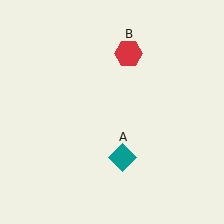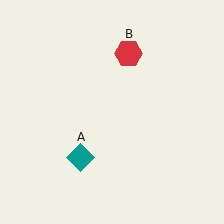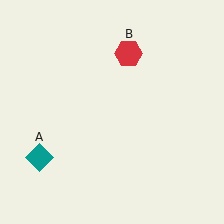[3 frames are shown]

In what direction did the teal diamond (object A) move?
The teal diamond (object A) moved left.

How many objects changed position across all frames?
1 object changed position: teal diamond (object A).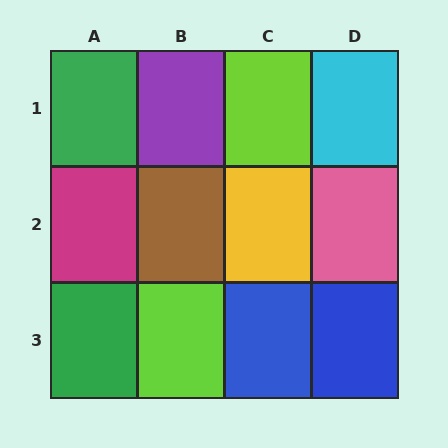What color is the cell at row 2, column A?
Magenta.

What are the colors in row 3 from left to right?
Green, lime, blue, blue.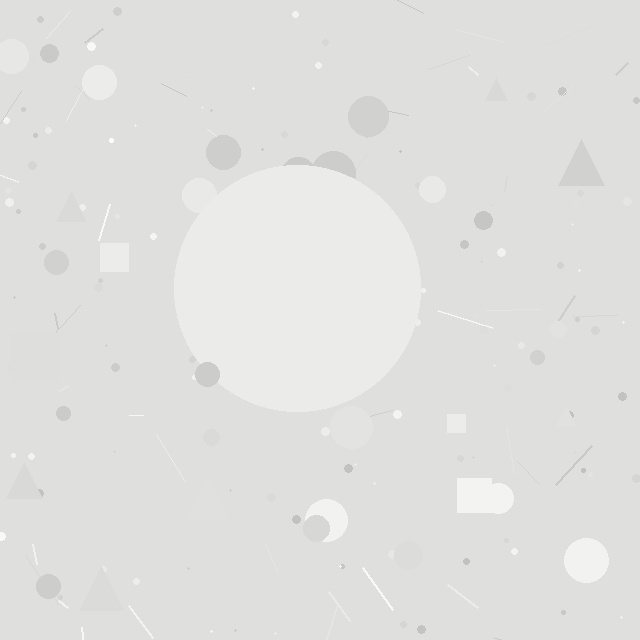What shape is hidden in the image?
A circle is hidden in the image.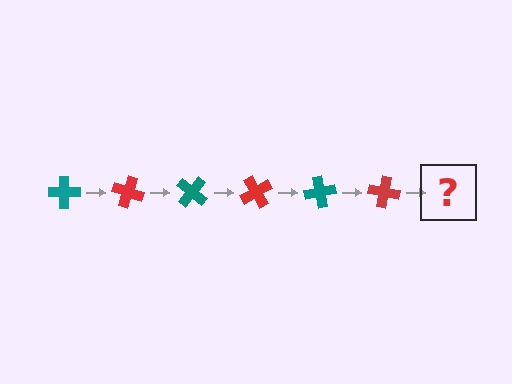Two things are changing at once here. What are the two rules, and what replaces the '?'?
The two rules are that it rotates 20 degrees each step and the color cycles through teal and red. The '?' should be a teal cross, rotated 120 degrees from the start.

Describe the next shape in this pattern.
It should be a teal cross, rotated 120 degrees from the start.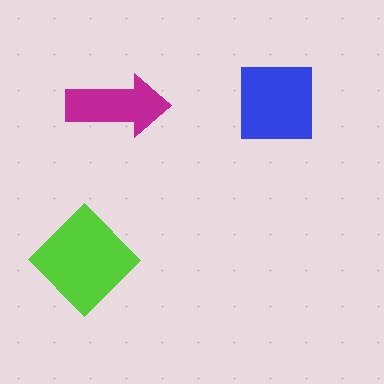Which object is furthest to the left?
The lime diamond is leftmost.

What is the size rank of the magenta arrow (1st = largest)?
3rd.